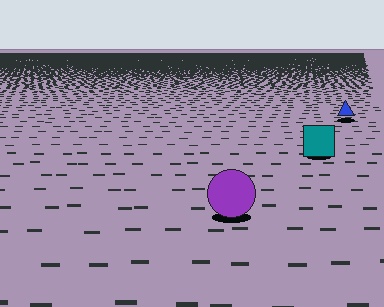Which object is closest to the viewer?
The purple circle is closest. The texture marks near it are larger and more spread out.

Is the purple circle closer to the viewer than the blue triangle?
Yes. The purple circle is closer — you can tell from the texture gradient: the ground texture is coarser near it.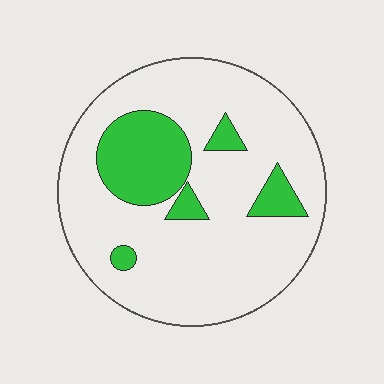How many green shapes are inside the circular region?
5.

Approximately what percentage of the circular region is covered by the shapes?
Approximately 20%.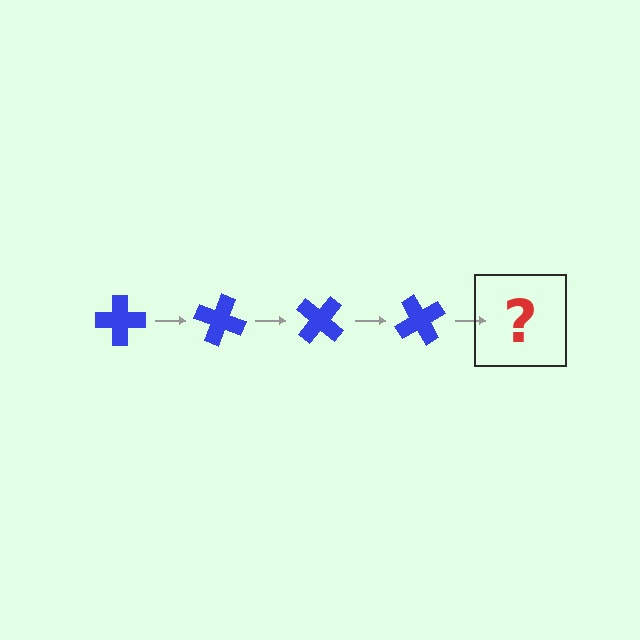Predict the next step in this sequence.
The next step is a blue cross rotated 80 degrees.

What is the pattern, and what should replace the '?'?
The pattern is that the cross rotates 20 degrees each step. The '?' should be a blue cross rotated 80 degrees.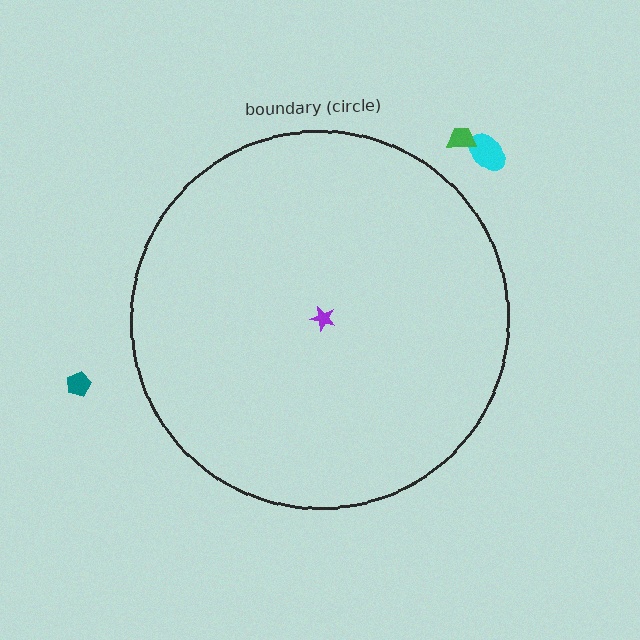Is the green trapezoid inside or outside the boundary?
Outside.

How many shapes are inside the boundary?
1 inside, 3 outside.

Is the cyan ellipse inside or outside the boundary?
Outside.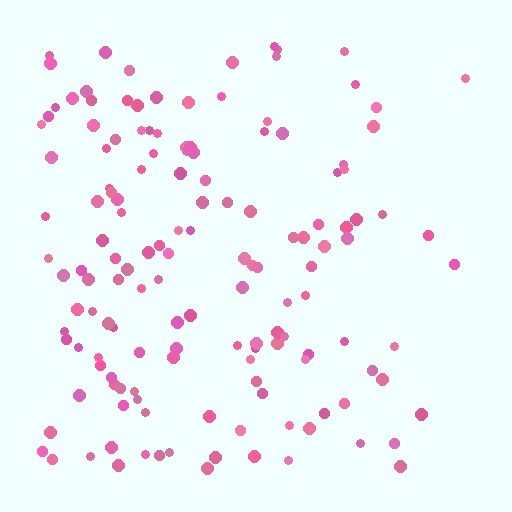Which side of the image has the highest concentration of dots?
The left.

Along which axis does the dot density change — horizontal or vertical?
Horizontal.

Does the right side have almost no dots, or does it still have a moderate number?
Still a moderate number, just noticeably fewer than the left.